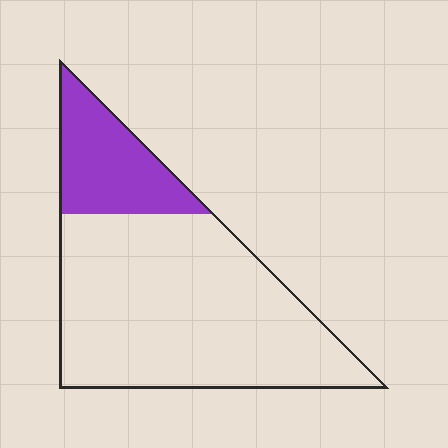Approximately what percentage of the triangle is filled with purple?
Approximately 20%.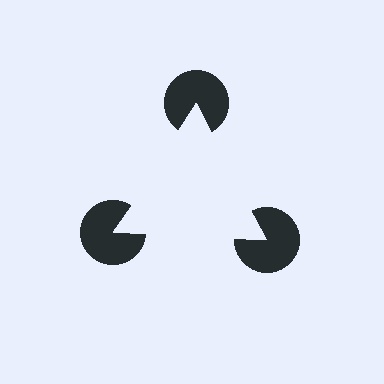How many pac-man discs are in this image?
There are 3 — one at each vertex of the illusory triangle.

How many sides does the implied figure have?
3 sides.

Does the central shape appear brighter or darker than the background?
It typically appears slightly brighter than the background, even though no actual brightness change is drawn.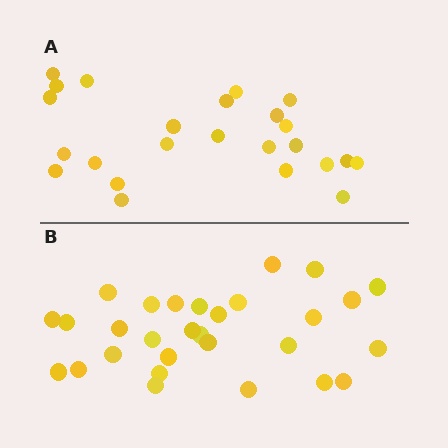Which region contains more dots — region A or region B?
Region B (the bottom region) has more dots.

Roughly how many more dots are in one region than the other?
Region B has about 5 more dots than region A.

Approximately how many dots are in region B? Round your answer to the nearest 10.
About 30 dots. (The exact count is 29, which rounds to 30.)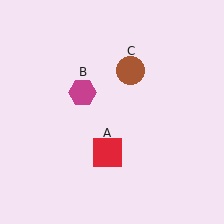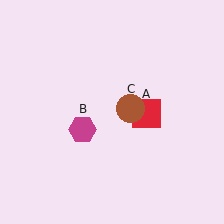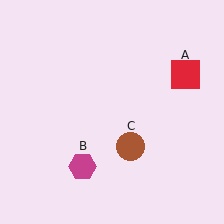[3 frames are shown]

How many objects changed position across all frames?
3 objects changed position: red square (object A), magenta hexagon (object B), brown circle (object C).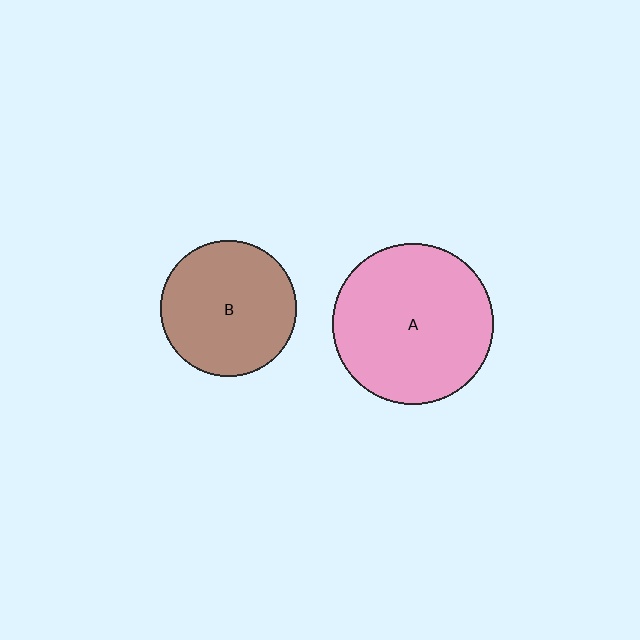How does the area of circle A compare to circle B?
Approximately 1.4 times.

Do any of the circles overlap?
No, none of the circles overlap.